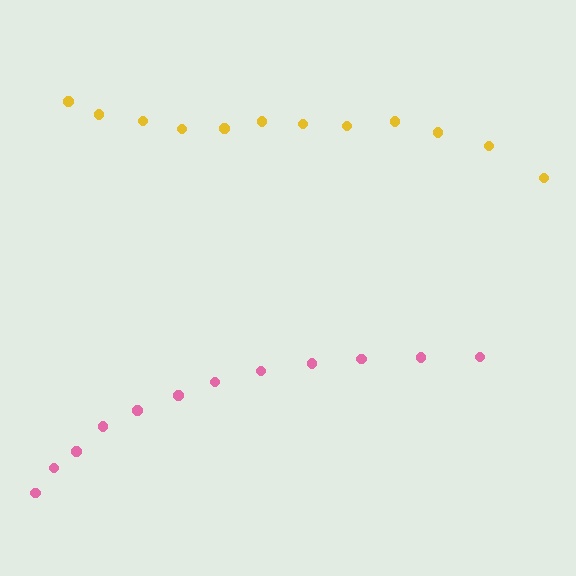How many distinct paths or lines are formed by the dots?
There are 2 distinct paths.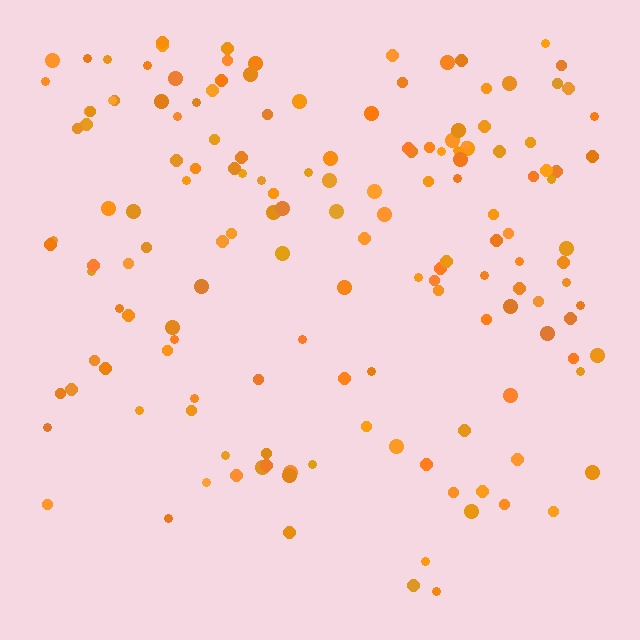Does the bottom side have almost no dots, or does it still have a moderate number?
Still a moderate number, just noticeably fewer than the top.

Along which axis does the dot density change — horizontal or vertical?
Vertical.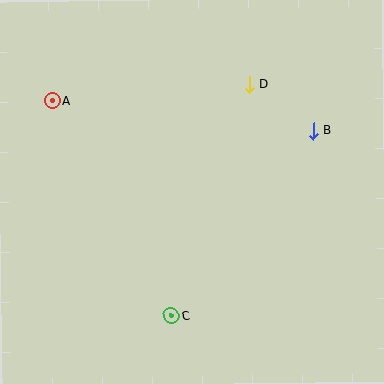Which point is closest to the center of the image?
Point D at (249, 85) is closest to the center.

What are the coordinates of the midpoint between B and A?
The midpoint between B and A is at (183, 116).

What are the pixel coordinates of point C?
Point C is at (171, 316).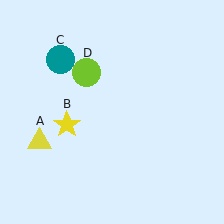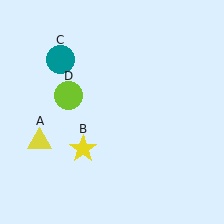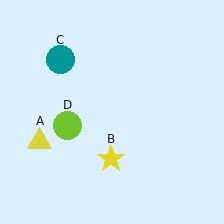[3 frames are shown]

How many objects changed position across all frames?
2 objects changed position: yellow star (object B), lime circle (object D).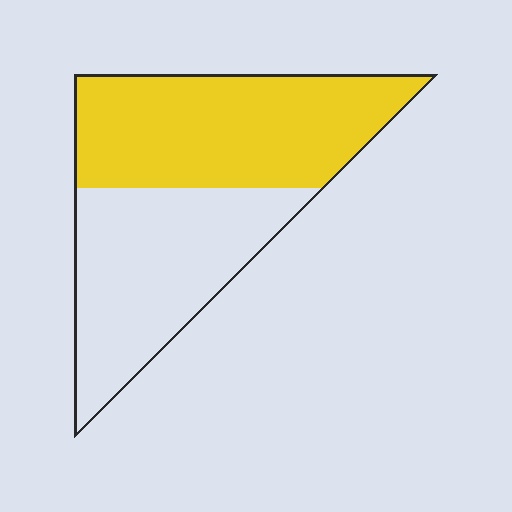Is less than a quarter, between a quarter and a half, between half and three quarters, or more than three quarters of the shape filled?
Between half and three quarters.